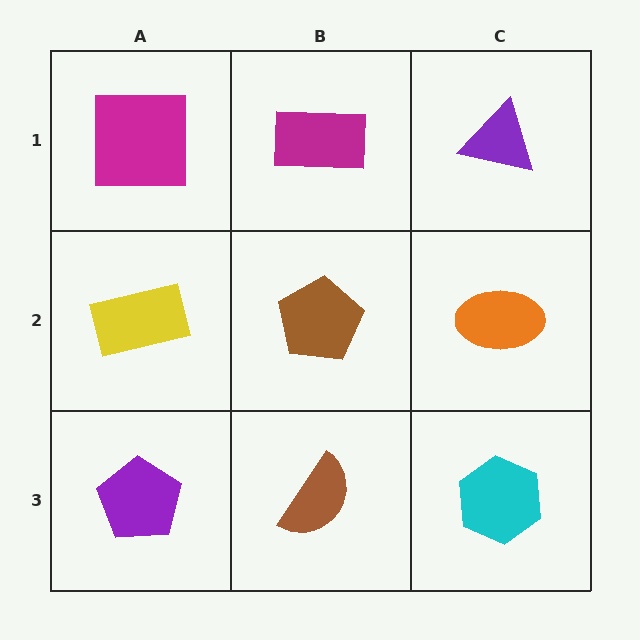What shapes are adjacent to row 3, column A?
A yellow rectangle (row 2, column A), a brown semicircle (row 3, column B).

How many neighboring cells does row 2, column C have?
3.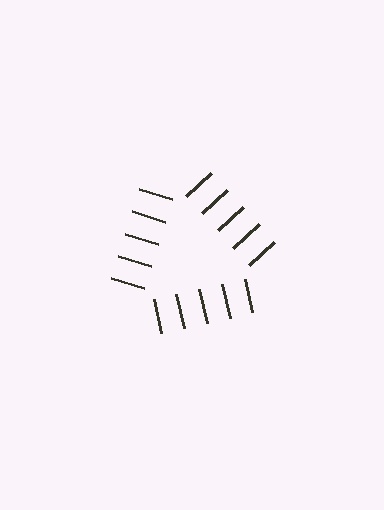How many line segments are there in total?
15 — 5 along each of the 3 edges.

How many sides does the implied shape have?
3 sides — the line-ends trace a triangle.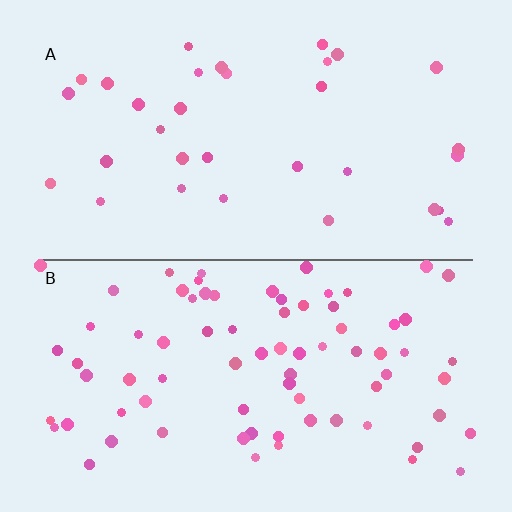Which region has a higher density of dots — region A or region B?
B (the bottom).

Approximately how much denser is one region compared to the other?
Approximately 2.4× — region B over region A.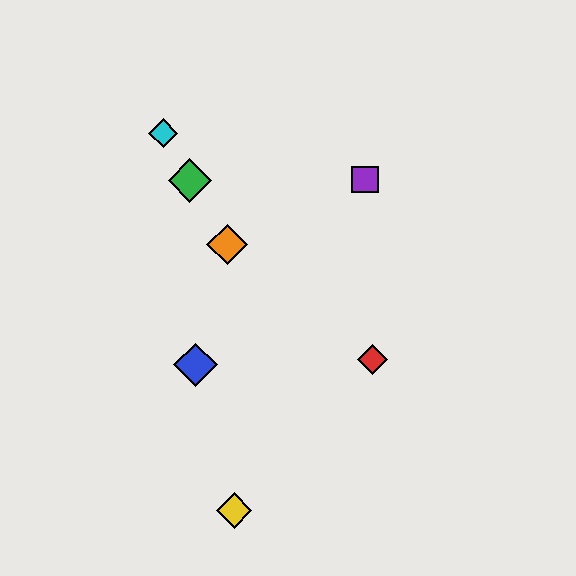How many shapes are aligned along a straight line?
3 shapes (the green diamond, the orange diamond, the cyan diamond) are aligned along a straight line.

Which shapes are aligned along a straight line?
The green diamond, the orange diamond, the cyan diamond are aligned along a straight line.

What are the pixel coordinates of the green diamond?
The green diamond is at (190, 180).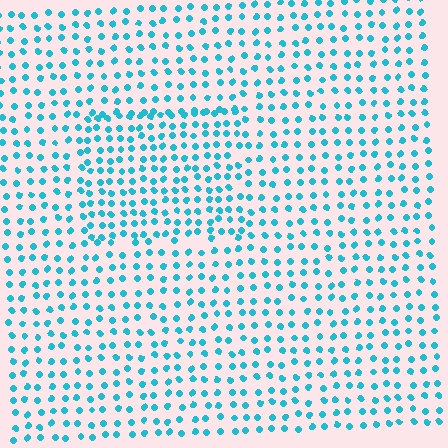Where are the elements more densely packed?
The elements are more densely packed inside the rectangle boundary.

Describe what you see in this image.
The image contains small cyan elements arranged at two different densities. A rectangle-shaped region is visible where the elements are more densely packed than the surrounding area.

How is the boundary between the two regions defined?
The boundary is defined by a change in element density (approximately 1.4x ratio). All elements are the same color, size, and shape.